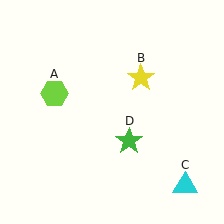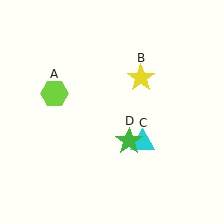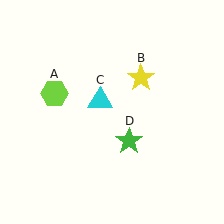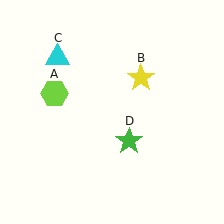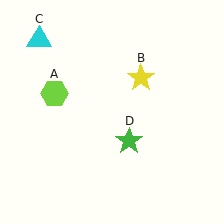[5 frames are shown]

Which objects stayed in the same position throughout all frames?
Lime hexagon (object A) and yellow star (object B) and green star (object D) remained stationary.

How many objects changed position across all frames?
1 object changed position: cyan triangle (object C).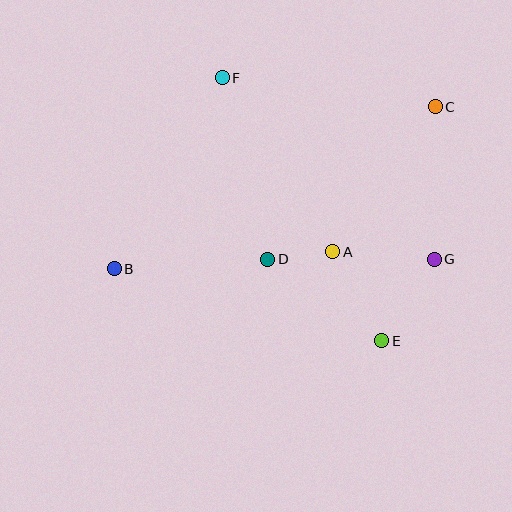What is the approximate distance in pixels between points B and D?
The distance between B and D is approximately 154 pixels.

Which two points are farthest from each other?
Points B and C are farthest from each other.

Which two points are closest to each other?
Points A and D are closest to each other.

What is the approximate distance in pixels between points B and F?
The distance between B and F is approximately 219 pixels.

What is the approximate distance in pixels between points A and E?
The distance between A and E is approximately 101 pixels.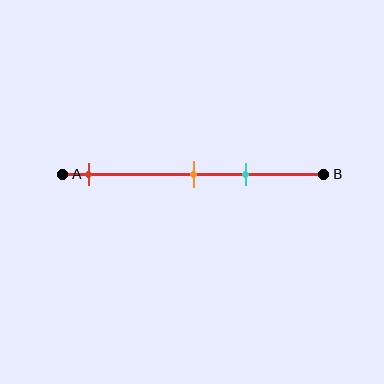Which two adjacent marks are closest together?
The orange and cyan marks are the closest adjacent pair.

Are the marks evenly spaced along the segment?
No, the marks are not evenly spaced.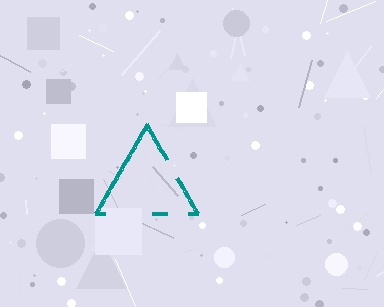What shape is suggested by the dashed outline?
The dashed outline suggests a triangle.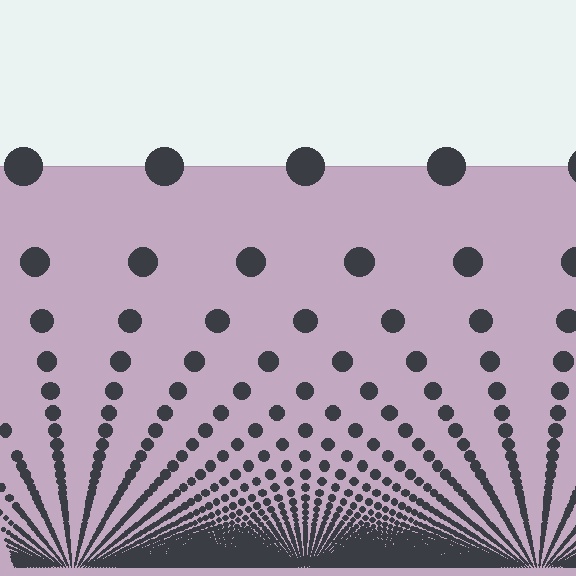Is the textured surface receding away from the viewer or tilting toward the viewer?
The surface appears to tilt toward the viewer. Texture elements get larger and sparser toward the top.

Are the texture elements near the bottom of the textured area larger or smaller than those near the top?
Smaller. The gradient is inverted — elements near the bottom are smaller and denser.